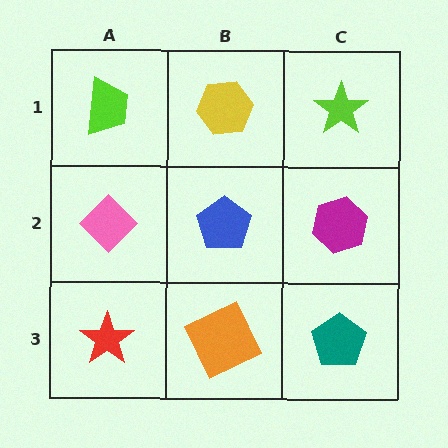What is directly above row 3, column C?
A magenta hexagon.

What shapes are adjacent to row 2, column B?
A yellow hexagon (row 1, column B), an orange square (row 3, column B), a pink diamond (row 2, column A), a magenta hexagon (row 2, column C).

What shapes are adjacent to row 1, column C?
A magenta hexagon (row 2, column C), a yellow hexagon (row 1, column B).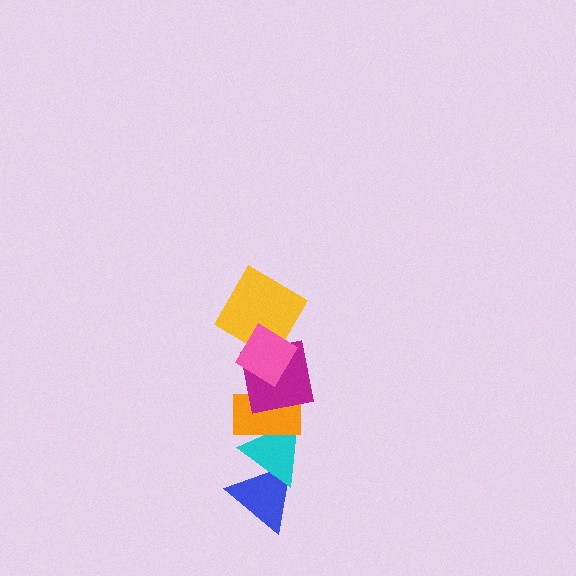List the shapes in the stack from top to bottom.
From top to bottom: the pink diamond, the yellow diamond, the magenta square, the orange rectangle, the cyan triangle, the blue triangle.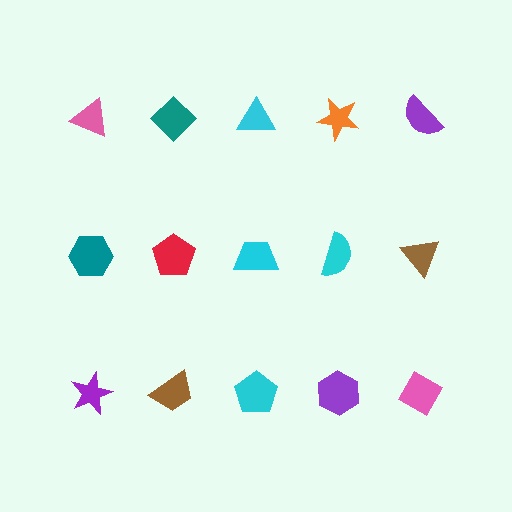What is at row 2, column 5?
A brown triangle.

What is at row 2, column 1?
A teal hexagon.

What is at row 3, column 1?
A purple star.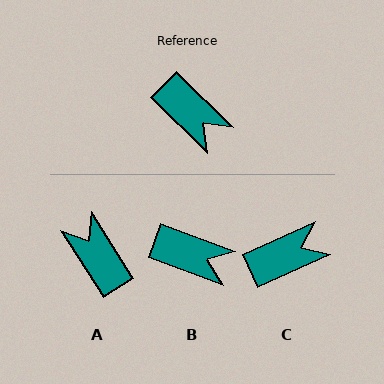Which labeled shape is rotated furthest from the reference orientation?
A, about 167 degrees away.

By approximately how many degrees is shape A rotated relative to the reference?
Approximately 167 degrees counter-clockwise.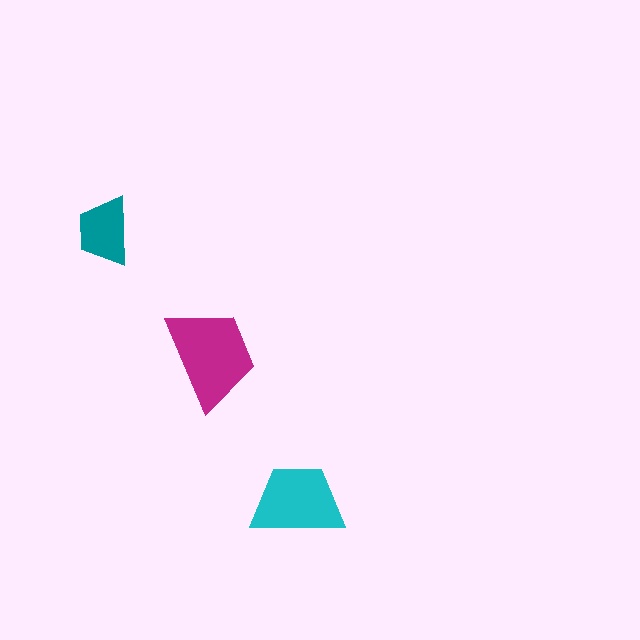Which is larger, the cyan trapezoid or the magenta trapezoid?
The magenta one.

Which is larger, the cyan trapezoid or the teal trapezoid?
The cyan one.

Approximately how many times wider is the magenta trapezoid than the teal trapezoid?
About 1.5 times wider.